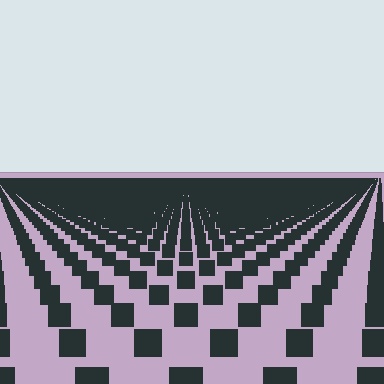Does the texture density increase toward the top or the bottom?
Density increases toward the top.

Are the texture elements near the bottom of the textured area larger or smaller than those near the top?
Larger. Near the bottom, elements are closer to the viewer and appear at a bigger on-screen size.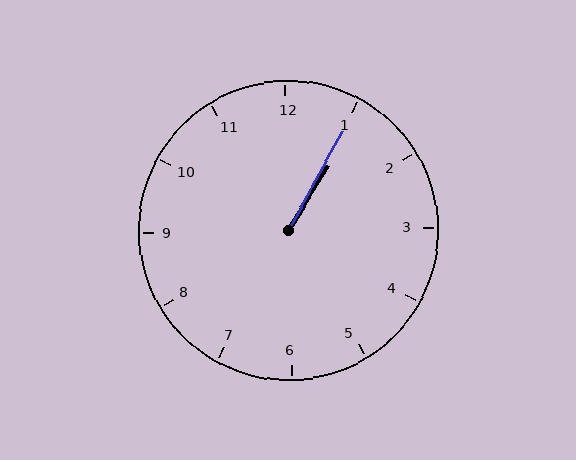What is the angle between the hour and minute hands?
Approximately 2 degrees.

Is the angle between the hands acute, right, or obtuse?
It is acute.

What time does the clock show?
1:05.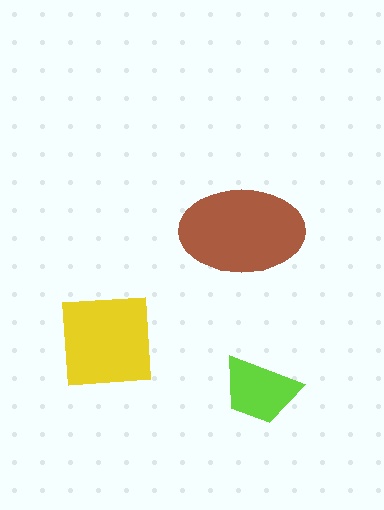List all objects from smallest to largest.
The lime trapezoid, the yellow square, the brown ellipse.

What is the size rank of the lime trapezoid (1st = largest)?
3rd.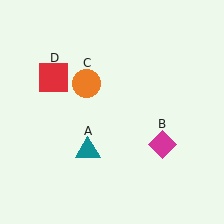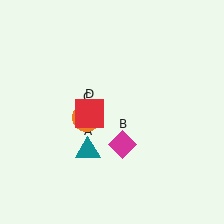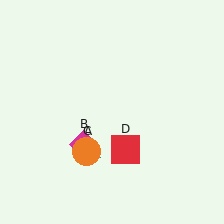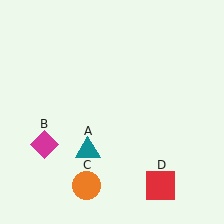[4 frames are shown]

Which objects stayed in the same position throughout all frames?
Teal triangle (object A) remained stationary.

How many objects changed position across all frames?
3 objects changed position: magenta diamond (object B), orange circle (object C), red square (object D).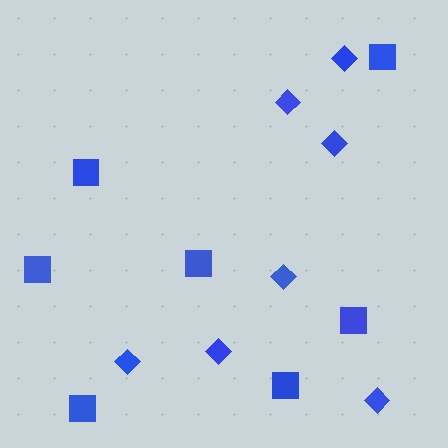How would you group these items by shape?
There are 2 groups: one group of diamonds (7) and one group of squares (7).